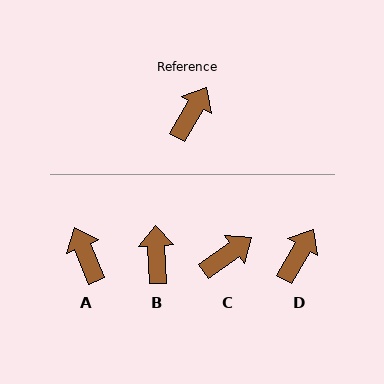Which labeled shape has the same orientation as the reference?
D.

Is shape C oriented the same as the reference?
No, it is off by about 24 degrees.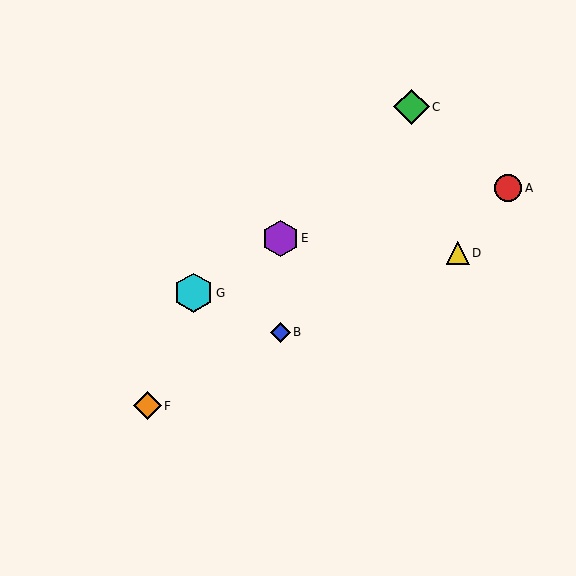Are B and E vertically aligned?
Yes, both are at x≈280.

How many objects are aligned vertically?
2 objects (B, E) are aligned vertically.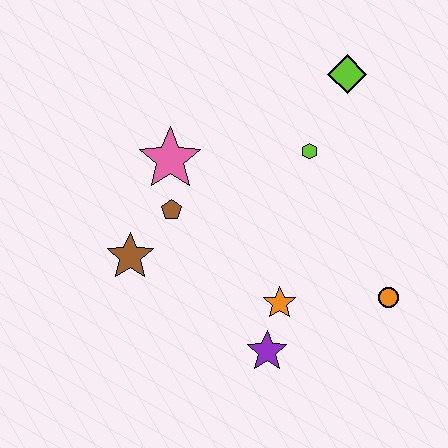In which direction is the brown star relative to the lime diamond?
The brown star is to the left of the lime diamond.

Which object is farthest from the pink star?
The orange circle is farthest from the pink star.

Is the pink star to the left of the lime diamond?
Yes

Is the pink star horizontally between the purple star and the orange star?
No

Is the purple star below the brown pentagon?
Yes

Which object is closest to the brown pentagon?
The pink star is closest to the brown pentagon.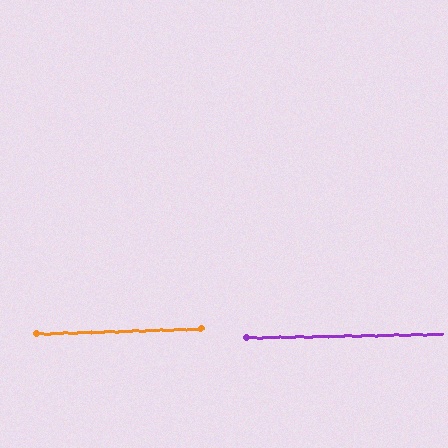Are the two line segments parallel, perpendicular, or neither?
Parallel — their directions differ by only 0.5°.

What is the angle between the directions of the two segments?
Approximately 0 degrees.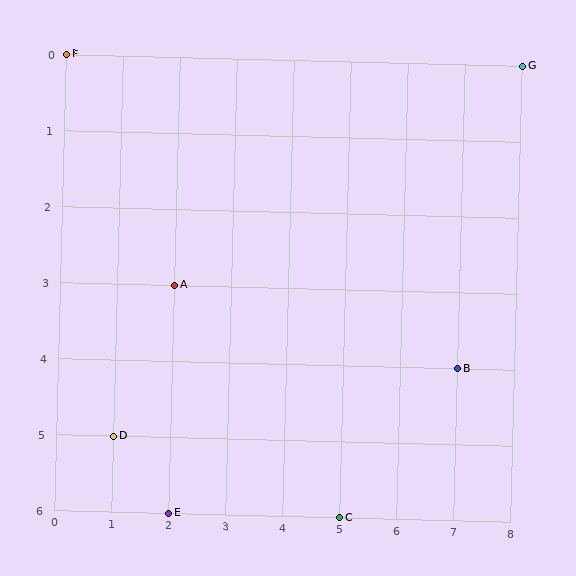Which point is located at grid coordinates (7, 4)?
Point B is at (7, 4).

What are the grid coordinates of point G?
Point G is at grid coordinates (8, 0).